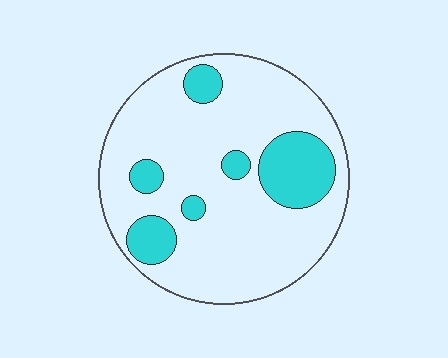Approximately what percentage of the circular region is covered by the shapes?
Approximately 20%.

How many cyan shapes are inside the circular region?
6.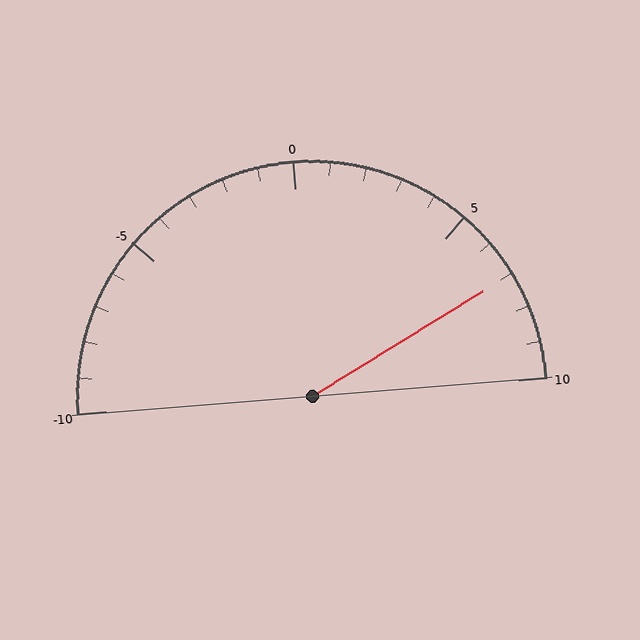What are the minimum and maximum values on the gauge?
The gauge ranges from -10 to 10.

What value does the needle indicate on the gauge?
The needle indicates approximately 7.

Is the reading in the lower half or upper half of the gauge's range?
The reading is in the upper half of the range (-10 to 10).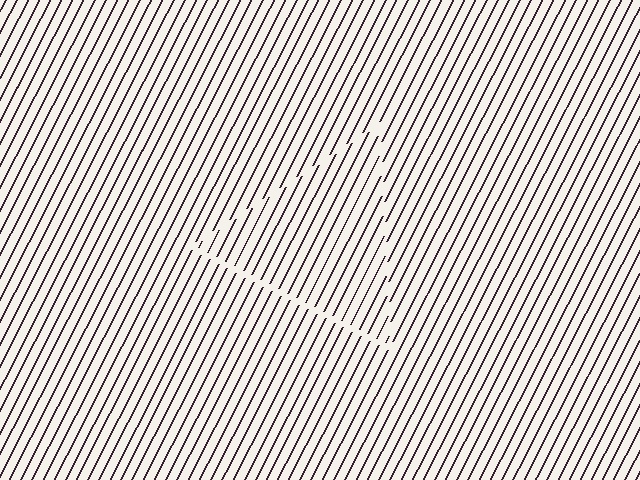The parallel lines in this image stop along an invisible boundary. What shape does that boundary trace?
An illusory triangle. The interior of the shape contains the same grating, shifted by half a period — the contour is defined by the phase discontinuity where line-ends from the inner and outer gratings abut.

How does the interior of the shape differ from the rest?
The interior of the shape contains the same grating, shifted by half a period — the contour is defined by the phase discontinuity where line-ends from the inner and outer gratings abut.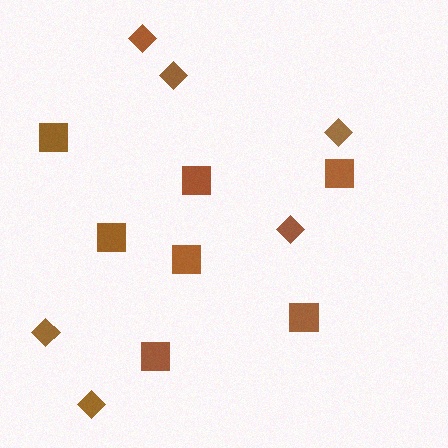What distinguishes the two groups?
There are 2 groups: one group of squares (7) and one group of diamonds (6).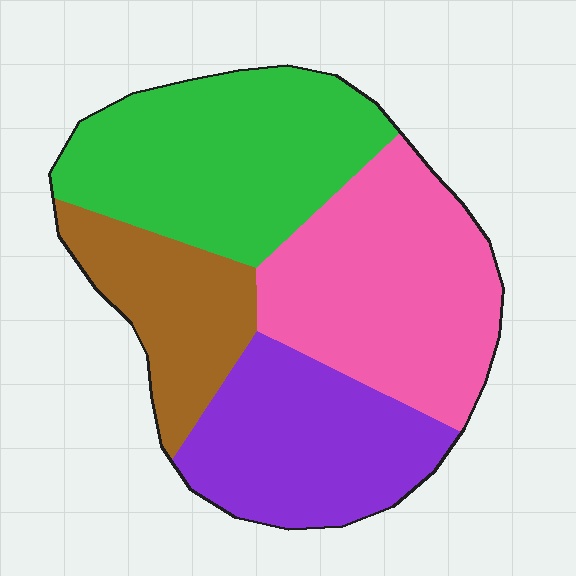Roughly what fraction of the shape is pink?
Pink takes up about one third (1/3) of the shape.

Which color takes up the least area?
Brown, at roughly 15%.